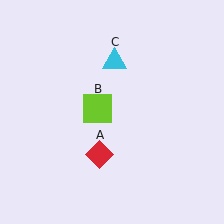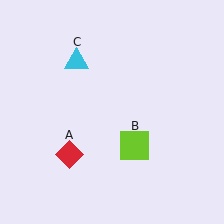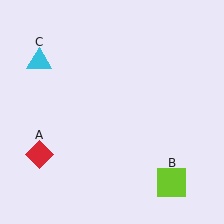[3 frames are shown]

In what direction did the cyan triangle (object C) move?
The cyan triangle (object C) moved left.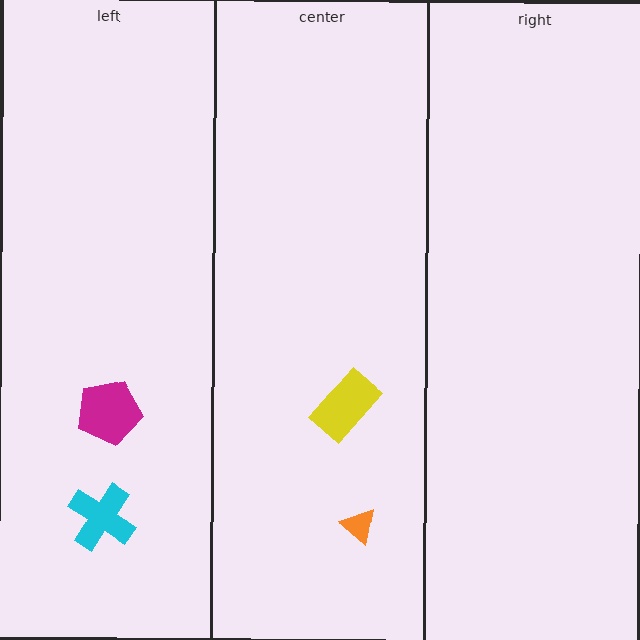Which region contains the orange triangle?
The center region.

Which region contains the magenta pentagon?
The left region.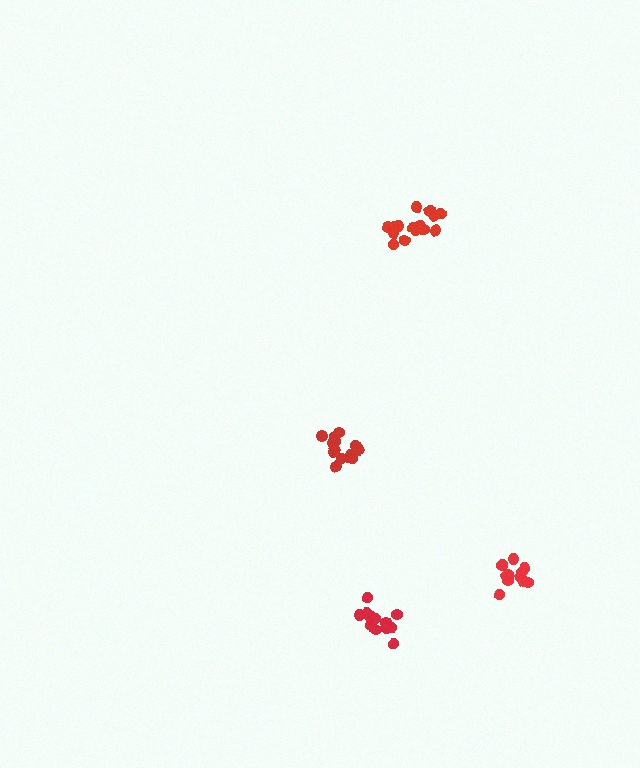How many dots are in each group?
Group 1: 18 dots, Group 2: 14 dots, Group 3: 13 dots, Group 4: 14 dots (59 total).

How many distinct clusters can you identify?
There are 4 distinct clusters.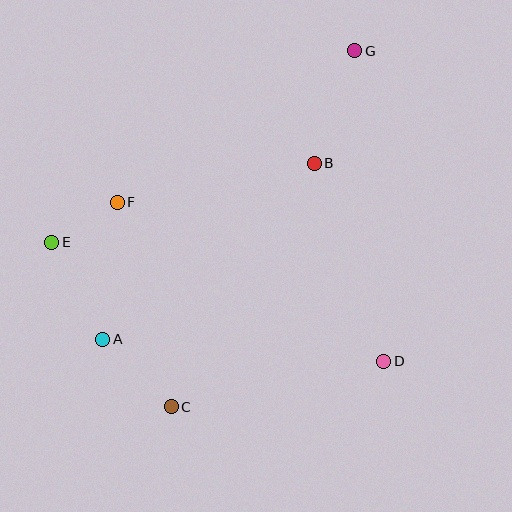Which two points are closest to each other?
Points E and F are closest to each other.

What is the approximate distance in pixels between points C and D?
The distance between C and D is approximately 217 pixels.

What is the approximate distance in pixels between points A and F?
The distance between A and F is approximately 138 pixels.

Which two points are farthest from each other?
Points C and G are farthest from each other.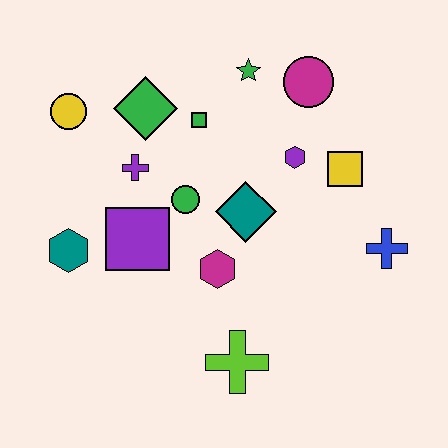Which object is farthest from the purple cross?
The blue cross is farthest from the purple cross.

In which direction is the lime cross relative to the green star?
The lime cross is below the green star.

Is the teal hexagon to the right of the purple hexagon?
No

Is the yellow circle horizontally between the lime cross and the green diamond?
No